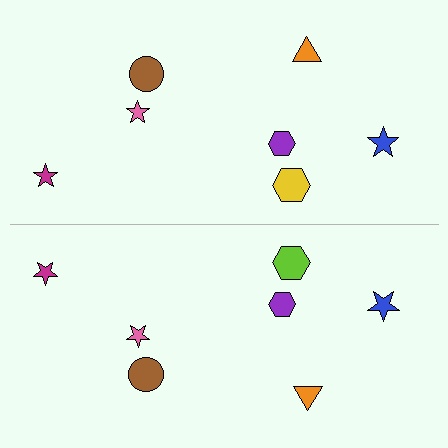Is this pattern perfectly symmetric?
No, the pattern is not perfectly symmetric. The lime hexagon on the bottom side breaks the symmetry — its mirror counterpart is yellow.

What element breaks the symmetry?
The lime hexagon on the bottom side breaks the symmetry — its mirror counterpart is yellow.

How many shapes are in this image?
There are 14 shapes in this image.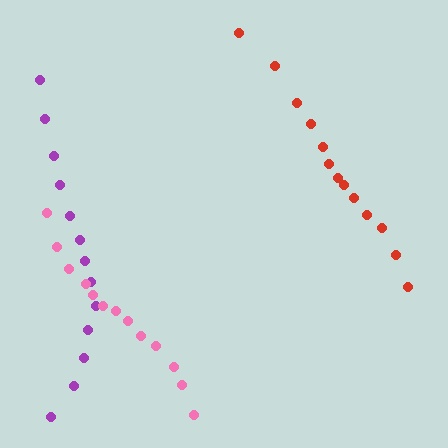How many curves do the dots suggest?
There are 3 distinct paths.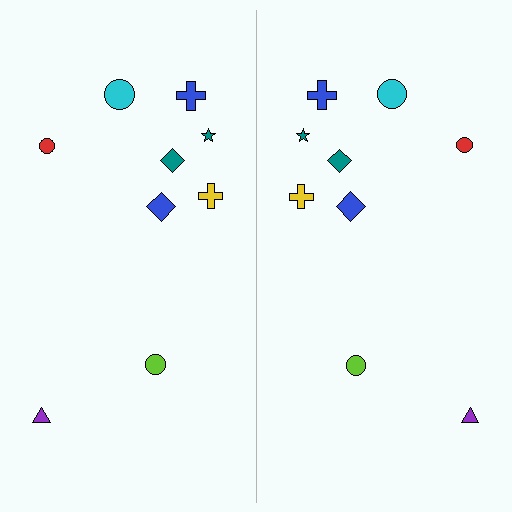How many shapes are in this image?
There are 18 shapes in this image.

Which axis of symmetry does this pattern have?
The pattern has a vertical axis of symmetry running through the center of the image.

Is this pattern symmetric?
Yes, this pattern has bilateral (reflection) symmetry.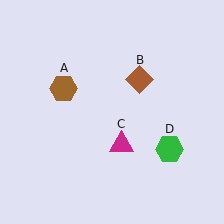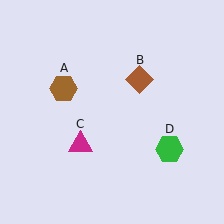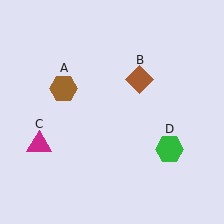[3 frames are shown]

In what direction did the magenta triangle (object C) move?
The magenta triangle (object C) moved left.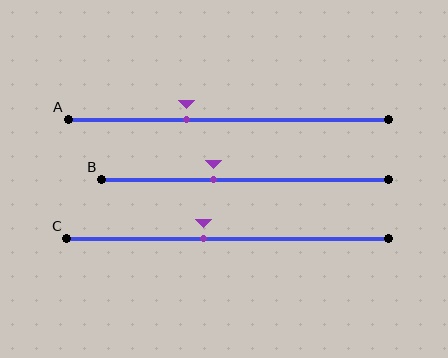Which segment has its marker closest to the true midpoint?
Segment C has its marker closest to the true midpoint.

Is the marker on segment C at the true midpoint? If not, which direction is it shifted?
No, the marker on segment C is shifted to the left by about 7% of the segment length.